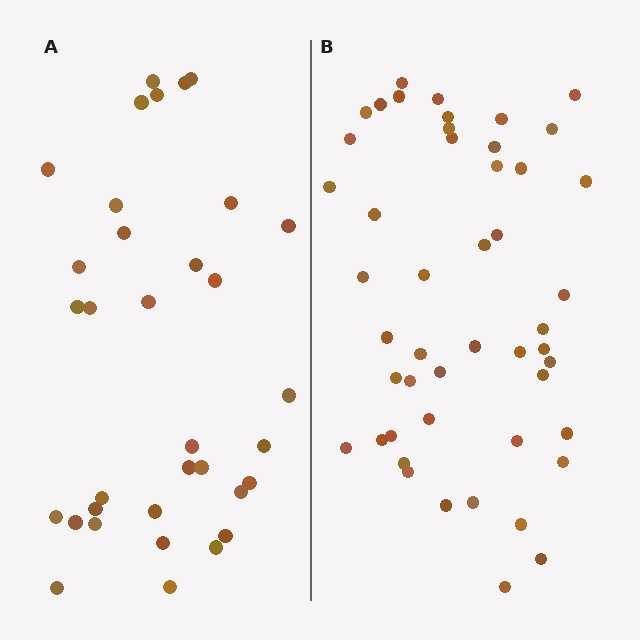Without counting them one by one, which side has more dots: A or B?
Region B (the right region) has more dots.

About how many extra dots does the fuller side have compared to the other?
Region B has approximately 15 more dots than region A.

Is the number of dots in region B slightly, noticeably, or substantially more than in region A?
Region B has noticeably more, but not dramatically so. The ratio is roughly 1.4 to 1.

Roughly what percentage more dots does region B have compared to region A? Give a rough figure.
About 40% more.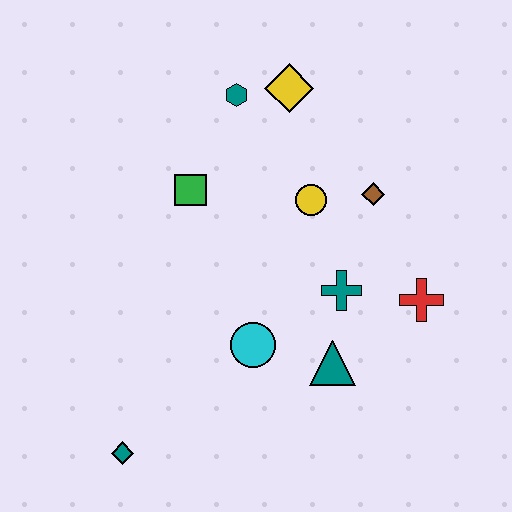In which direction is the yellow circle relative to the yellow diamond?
The yellow circle is below the yellow diamond.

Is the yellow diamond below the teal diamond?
No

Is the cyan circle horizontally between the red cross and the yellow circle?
No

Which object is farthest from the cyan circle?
The yellow diamond is farthest from the cyan circle.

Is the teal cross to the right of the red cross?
No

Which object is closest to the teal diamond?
The cyan circle is closest to the teal diamond.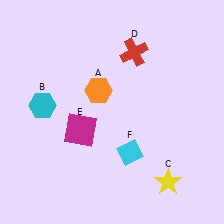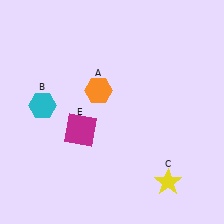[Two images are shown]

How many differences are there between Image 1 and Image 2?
There are 2 differences between the two images.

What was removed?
The cyan diamond (F), the red cross (D) were removed in Image 2.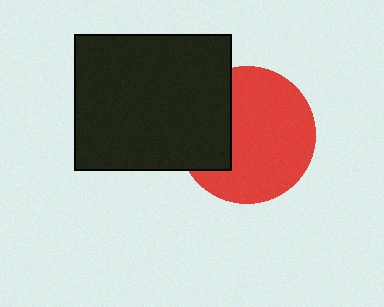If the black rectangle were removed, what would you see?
You would see the complete red circle.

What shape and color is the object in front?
The object in front is a black rectangle.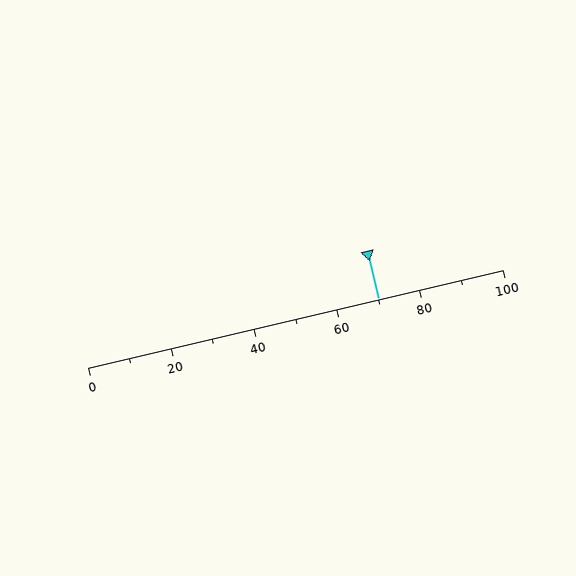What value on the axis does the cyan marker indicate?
The marker indicates approximately 70.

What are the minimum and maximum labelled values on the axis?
The axis runs from 0 to 100.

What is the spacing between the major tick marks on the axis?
The major ticks are spaced 20 apart.